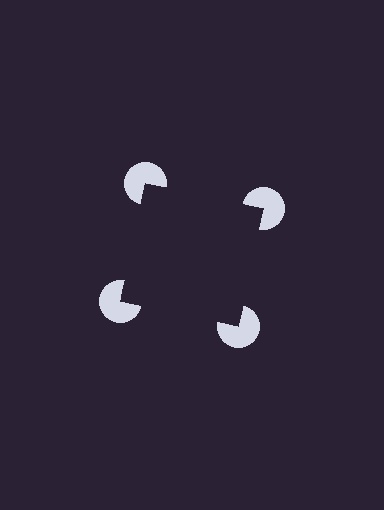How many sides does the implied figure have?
4 sides.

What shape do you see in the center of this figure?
An illusory square — its edges are inferred from the aligned wedge cuts in the pac-man discs, not physically drawn.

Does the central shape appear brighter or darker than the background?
It typically appears slightly darker than the background, even though no actual brightness change is drawn.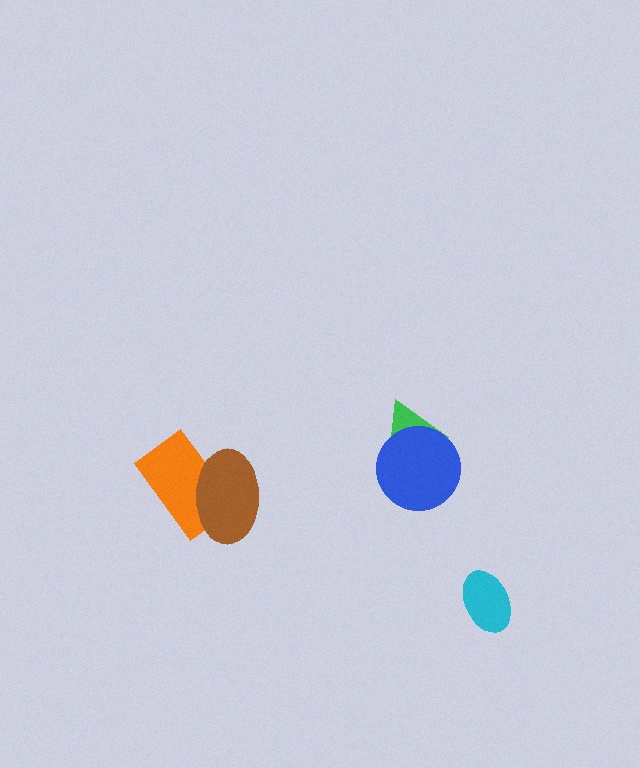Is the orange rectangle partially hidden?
Yes, it is partially covered by another shape.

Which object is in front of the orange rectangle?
The brown ellipse is in front of the orange rectangle.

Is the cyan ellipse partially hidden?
No, no other shape covers it.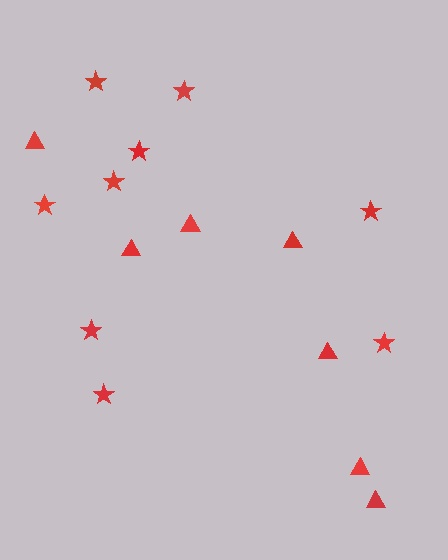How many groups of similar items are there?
There are 2 groups: one group of triangles (7) and one group of stars (9).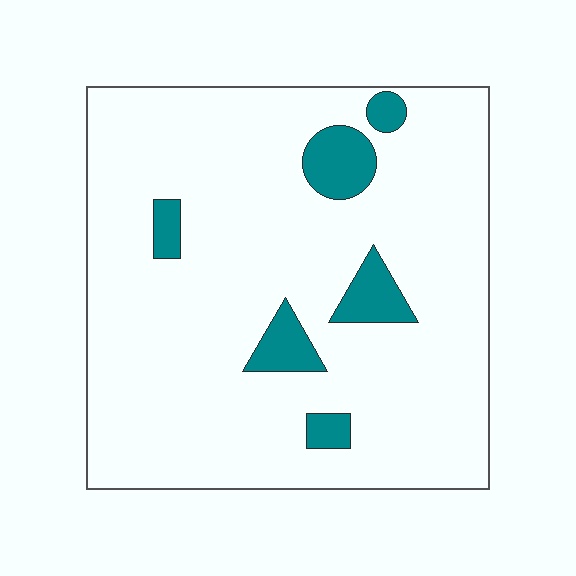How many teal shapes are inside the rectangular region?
6.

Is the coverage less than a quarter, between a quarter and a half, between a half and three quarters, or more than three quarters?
Less than a quarter.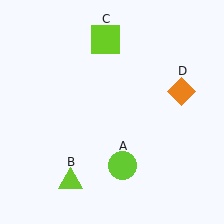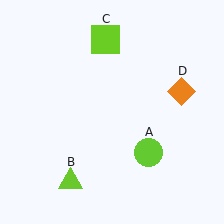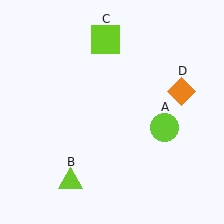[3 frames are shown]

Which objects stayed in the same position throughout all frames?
Lime triangle (object B) and lime square (object C) and orange diamond (object D) remained stationary.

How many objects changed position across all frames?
1 object changed position: lime circle (object A).